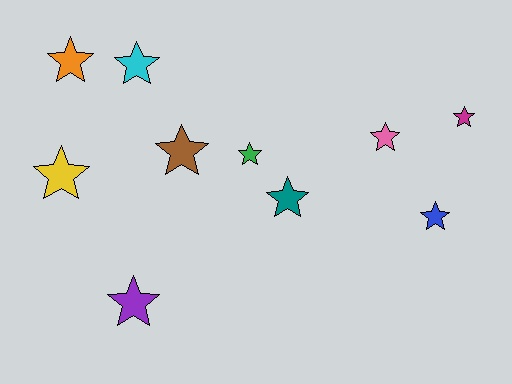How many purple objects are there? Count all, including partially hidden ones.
There is 1 purple object.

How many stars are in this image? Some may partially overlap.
There are 10 stars.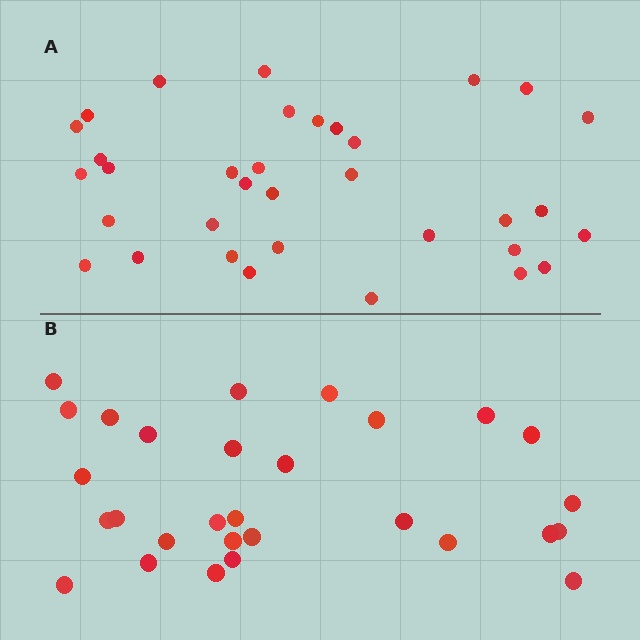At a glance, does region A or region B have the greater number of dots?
Region A (the top region) has more dots.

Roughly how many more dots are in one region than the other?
Region A has about 5 more dots than region B.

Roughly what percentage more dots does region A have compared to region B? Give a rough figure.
About 15% more.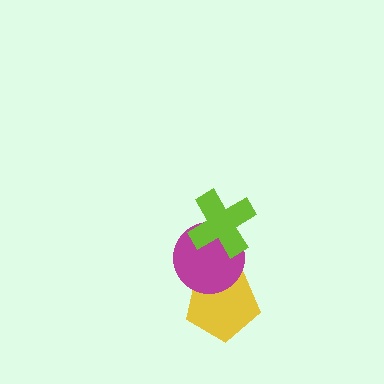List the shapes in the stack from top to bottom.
From top to bottom: the lime cross, the magenta circle, the yellow pentagon.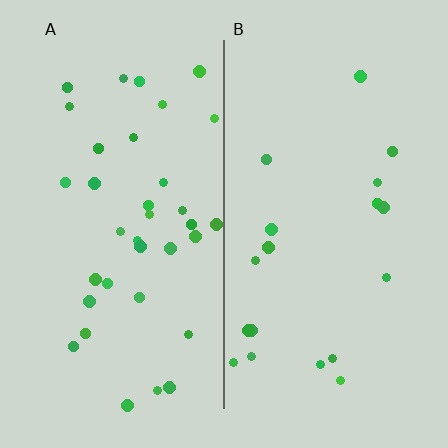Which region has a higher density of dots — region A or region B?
A (the left).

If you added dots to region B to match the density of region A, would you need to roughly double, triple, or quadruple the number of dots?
Approximately double.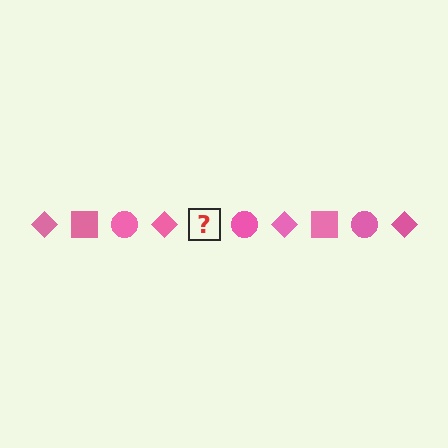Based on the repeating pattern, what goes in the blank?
The blank should be a pink square.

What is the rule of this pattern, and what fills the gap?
The rule is that the pattern cycles through diamond, square, circle shapes in pink. The gap should be filled with a pink square.